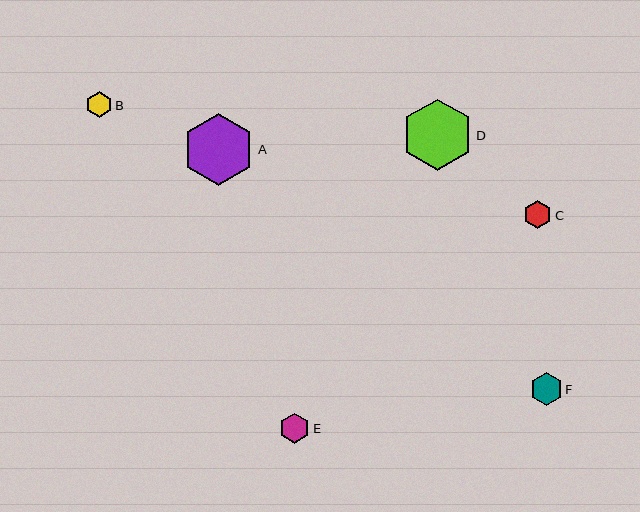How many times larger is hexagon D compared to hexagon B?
Hexagon D is approximately 2.8 times the size of hexagon B.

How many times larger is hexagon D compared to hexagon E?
Hexagon D is approximately 2.4 times the size of hexagon E.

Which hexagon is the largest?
Hexagon A is the largest with a size of approximately 72 pixels.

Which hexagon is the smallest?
Hexagon B is the smallest with a size of approximately 26 pixels.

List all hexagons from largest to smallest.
From largest to smallest: A, D, F, E, C, B.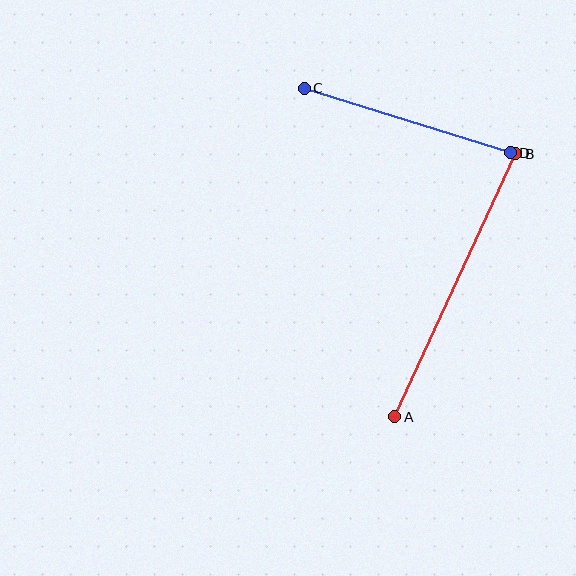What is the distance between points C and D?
The distance is approximately 215 pixels.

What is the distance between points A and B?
The distance is approximately 289 pixels.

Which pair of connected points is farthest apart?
Points A and B are farthest apart.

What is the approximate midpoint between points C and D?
The midpoint is at approximately (407, 121) pixels.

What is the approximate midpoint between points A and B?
The midpoint is at approximately (455, 286) pixels.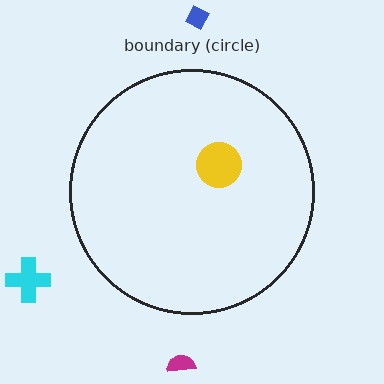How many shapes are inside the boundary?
1 inside, 3 outside.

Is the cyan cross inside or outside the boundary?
Outside.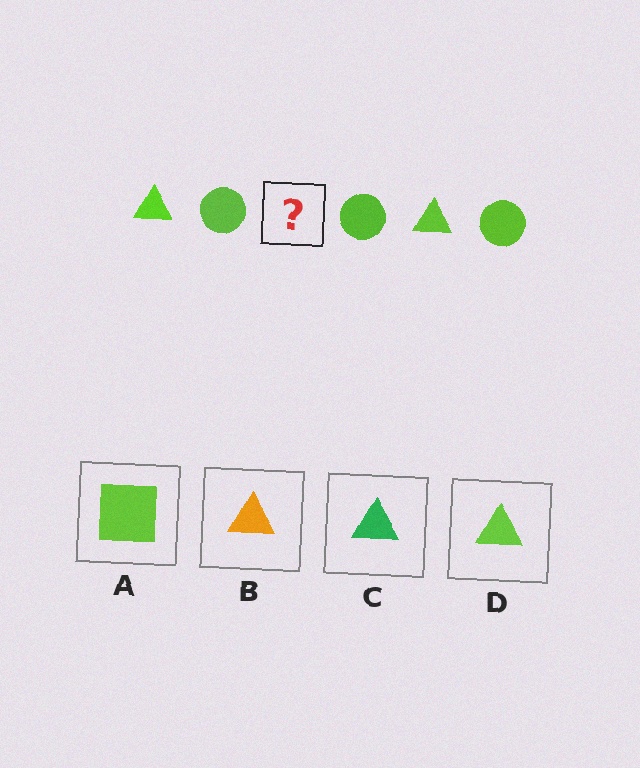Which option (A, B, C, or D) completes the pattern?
D.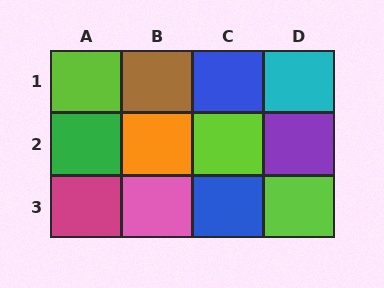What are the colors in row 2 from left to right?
Green, orange, lime, purple.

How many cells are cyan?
1 cell is cyan.